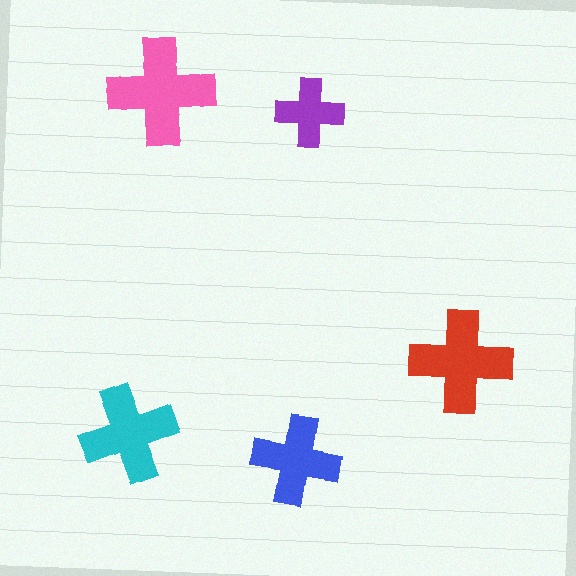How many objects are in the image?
There are 5 objects in the image.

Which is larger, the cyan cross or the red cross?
The red one.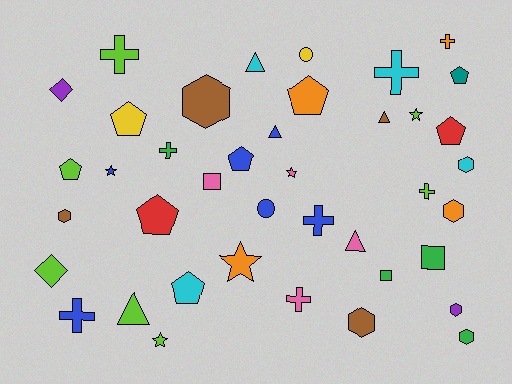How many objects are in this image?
There are 40 objects.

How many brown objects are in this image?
There are 4 brown objects.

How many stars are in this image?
There are 5 stars.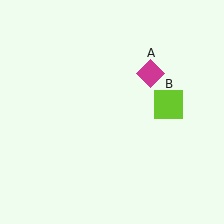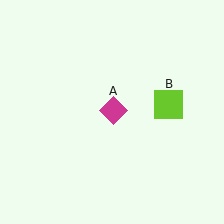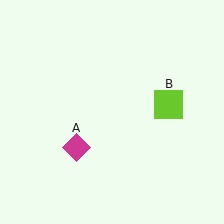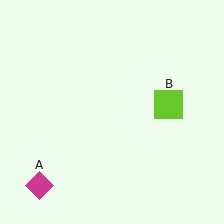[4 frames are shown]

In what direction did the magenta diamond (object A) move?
The magenta diamond (object A) moved down and to the left.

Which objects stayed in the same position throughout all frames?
Lime square (object B) remained stationary.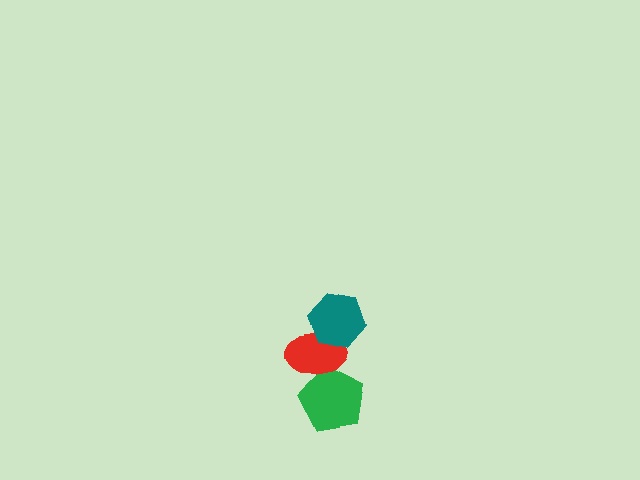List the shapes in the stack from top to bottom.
From top to bottom: the teal hexagon, the red ellipse, the green pentagon.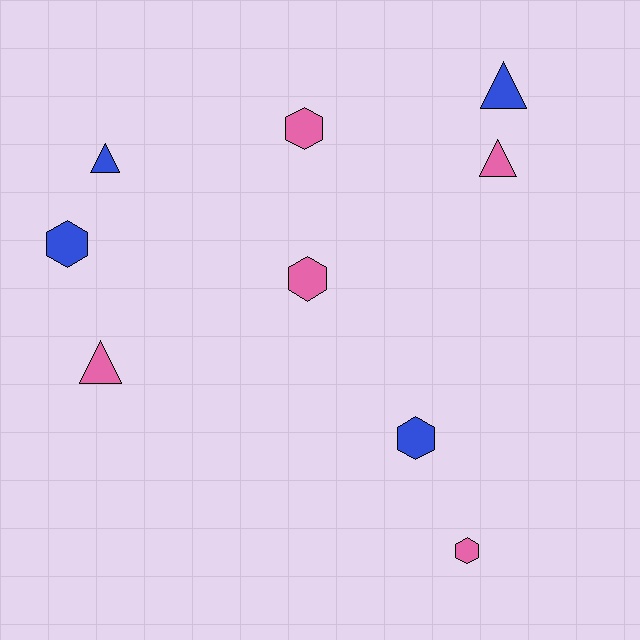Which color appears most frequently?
Pink, with 5 objects.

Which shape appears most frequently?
Hexagon, with 5 objects.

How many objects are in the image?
There are 9 objects.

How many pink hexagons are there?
There are 3 pink hexagons.